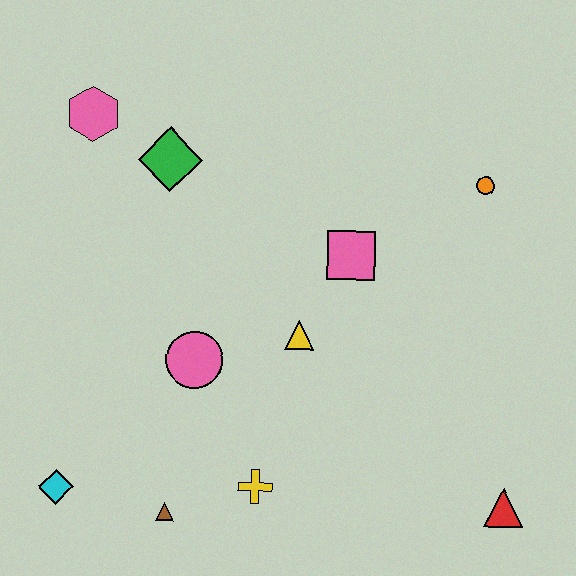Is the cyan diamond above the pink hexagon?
No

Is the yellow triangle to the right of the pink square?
No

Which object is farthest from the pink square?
The cyan diamond is farthest from the pink square.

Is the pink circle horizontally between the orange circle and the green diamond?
Yes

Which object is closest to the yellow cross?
The brown triangle is closest to the yellow cross.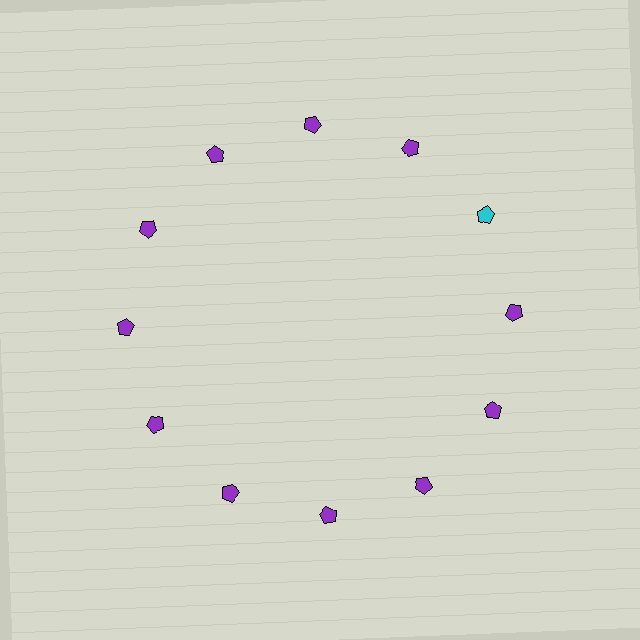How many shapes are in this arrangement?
There are 12 shapes arranged in a ring pattern.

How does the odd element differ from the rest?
It has a different color: cyan instead of purple.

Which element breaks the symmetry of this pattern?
The cyan pentagon at roughly the 2 o'clock position breaks the symmetry. All other shapes are purple pentagons.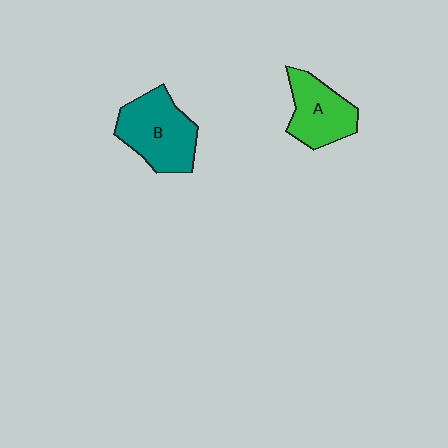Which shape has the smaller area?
Shape A (green).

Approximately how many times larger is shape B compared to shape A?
Approximately 1.3 times.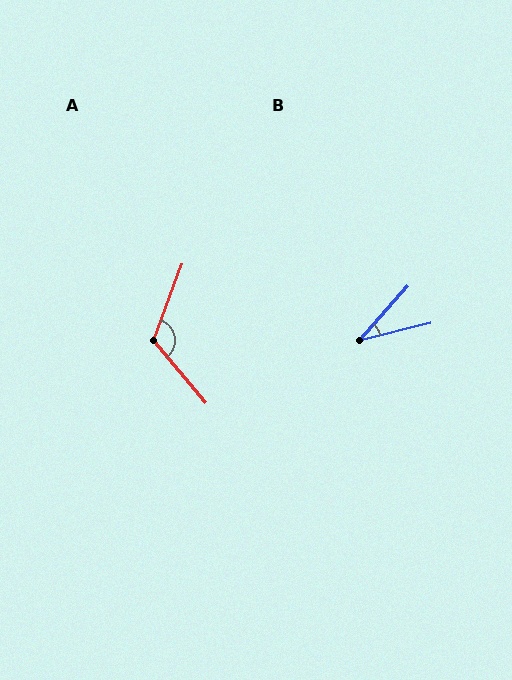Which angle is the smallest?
B, at approximately 35 degrees.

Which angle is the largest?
A, at approximately 120 degrees.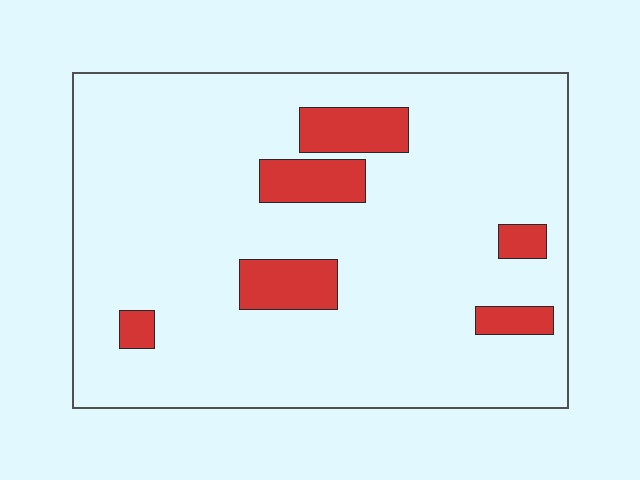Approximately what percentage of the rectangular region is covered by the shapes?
Approximately 10%.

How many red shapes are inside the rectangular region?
6.